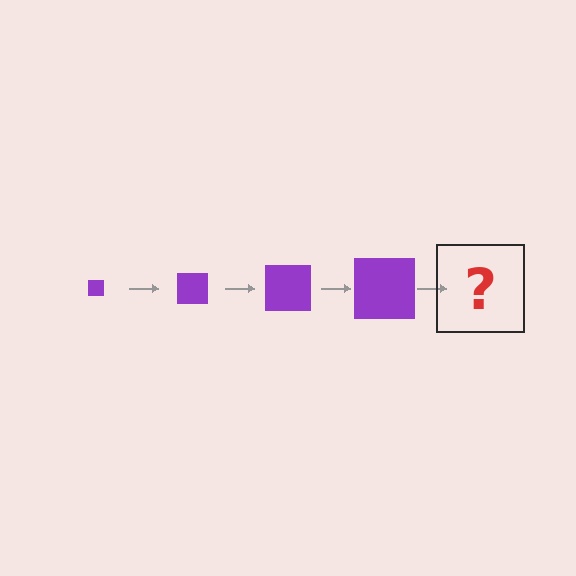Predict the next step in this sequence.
The next step is a purple square, larger than the previous one.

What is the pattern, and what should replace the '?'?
The pattern is that the square gets progressively larger each step. The '?' should be a purple square, larger than the previous one.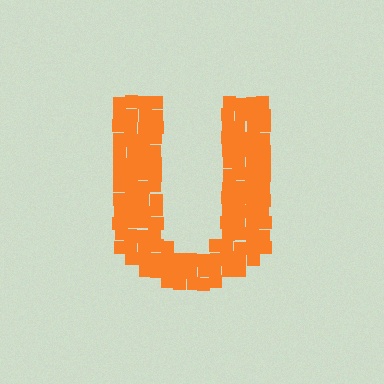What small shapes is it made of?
It is made of small squares.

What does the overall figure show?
The overall figure shows the letter U.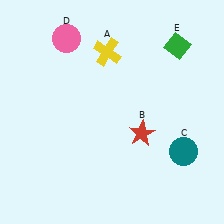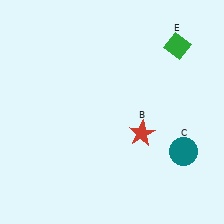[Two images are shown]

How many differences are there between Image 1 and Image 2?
There are 2 differences between the two images.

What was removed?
The yellow cross (A), the pink circle (D) were removed in Image 2.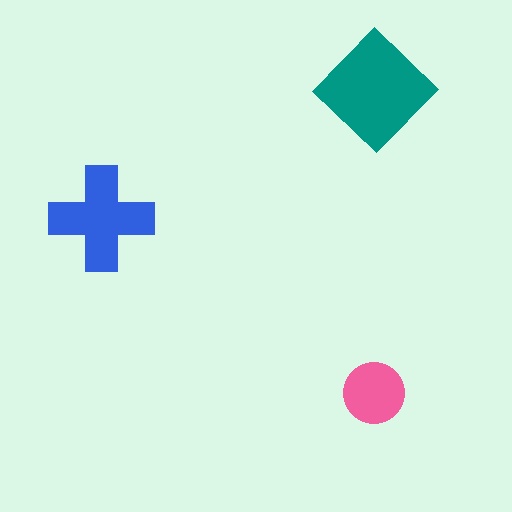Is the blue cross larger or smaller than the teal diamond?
Smaller.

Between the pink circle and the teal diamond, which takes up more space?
The teal diamond.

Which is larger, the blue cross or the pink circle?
The blue cross.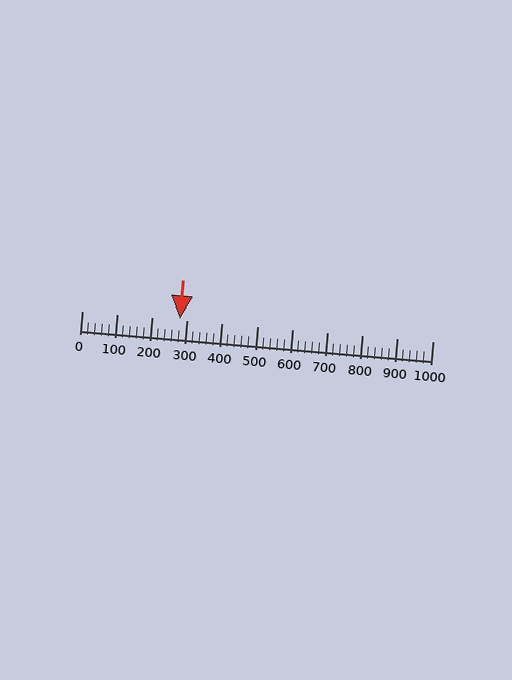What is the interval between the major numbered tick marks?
The major tick marks are spaced 100 units apart.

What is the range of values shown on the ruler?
The ruler shows values from 0 to 1000.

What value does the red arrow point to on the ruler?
The red arrow points to approximately 280.